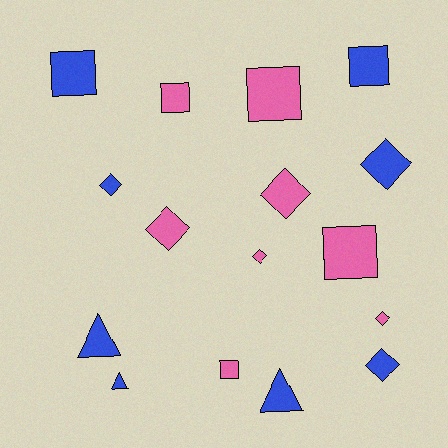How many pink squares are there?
There are 4 pink squares.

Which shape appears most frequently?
Diamond, with 7 objects.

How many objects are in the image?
There are 16 objects.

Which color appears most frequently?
Blue, with 8 objects.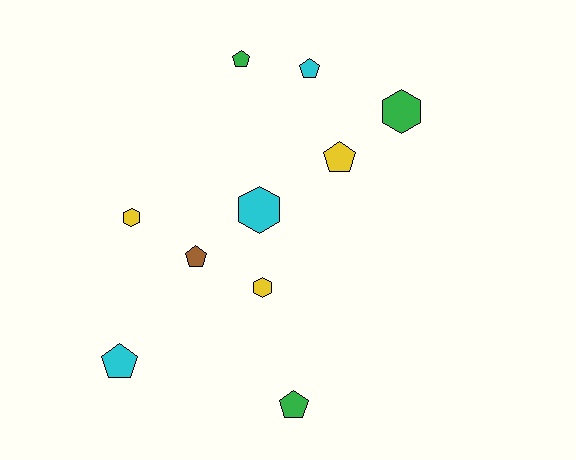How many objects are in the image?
There are 10 objects.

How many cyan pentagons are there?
There are 2 cyan pentagons.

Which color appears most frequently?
Yellow, with 3 objects.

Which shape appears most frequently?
Pentagon, with 6 objects.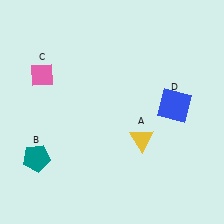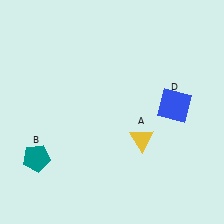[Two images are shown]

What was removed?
The pink diamond (C) was removed in Image 2.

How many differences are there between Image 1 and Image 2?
There is 1 difference between the two images.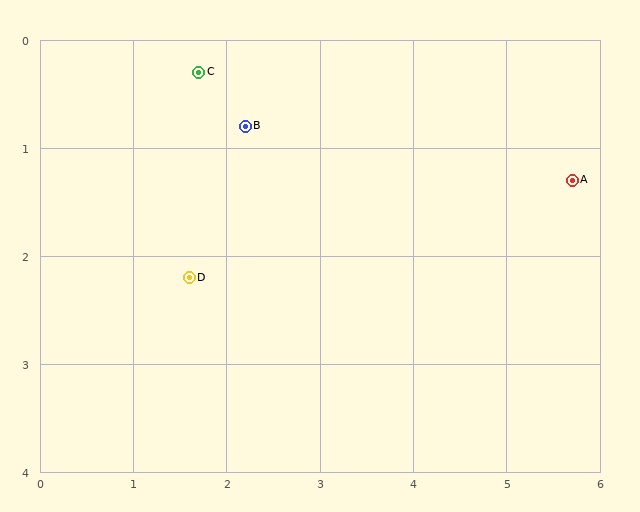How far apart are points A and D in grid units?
Points A and D are about 4.2 grid units apart.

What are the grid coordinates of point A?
Point A is at approximately (5.7, 1.3).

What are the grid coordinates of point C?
Point C is at approximately (1.7, 0.3).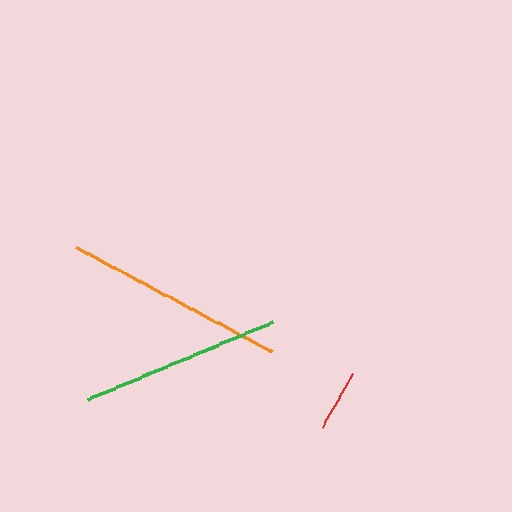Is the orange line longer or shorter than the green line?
The orange line is longer than the green line.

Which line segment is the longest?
The orange line is the longest at approximately 222 pixels.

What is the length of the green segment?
The green segment is approximately 199 pixels long.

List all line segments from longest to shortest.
From longest to shortest: orange, green, red.